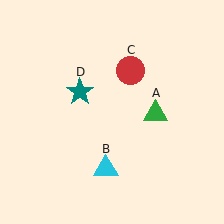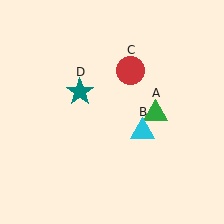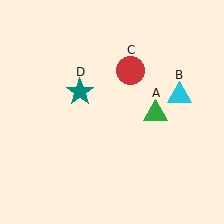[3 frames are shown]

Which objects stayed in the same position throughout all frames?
Green triangle (object A) and red circle (object C) and teal star (object D) remained stationary.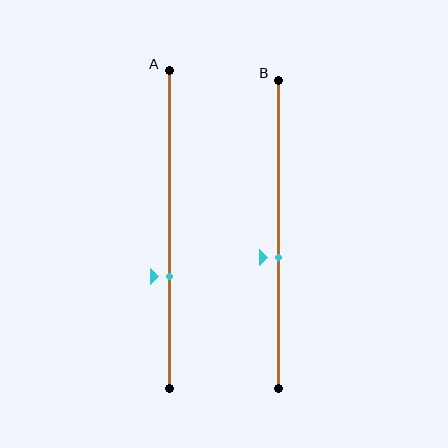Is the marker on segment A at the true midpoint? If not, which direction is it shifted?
No, the marker on segment A is shifted downward by about 15% of the segment length.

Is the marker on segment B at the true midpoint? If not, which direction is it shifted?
No, the marker on segment B is shifted downward by about 7% of the segment length.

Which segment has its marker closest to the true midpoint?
Segment B has its marker closest to the true midpoint.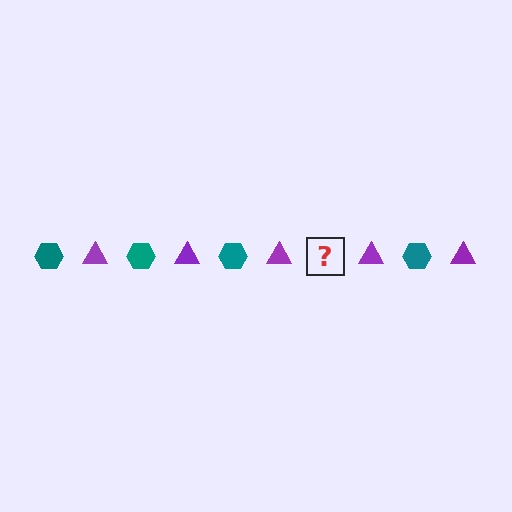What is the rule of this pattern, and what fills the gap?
The rule is that the pattern alternates between teal hexagon and purple triangle. The gap should be filled with a teal hexagon.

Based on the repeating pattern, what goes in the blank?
The blank should be a teal hexagon.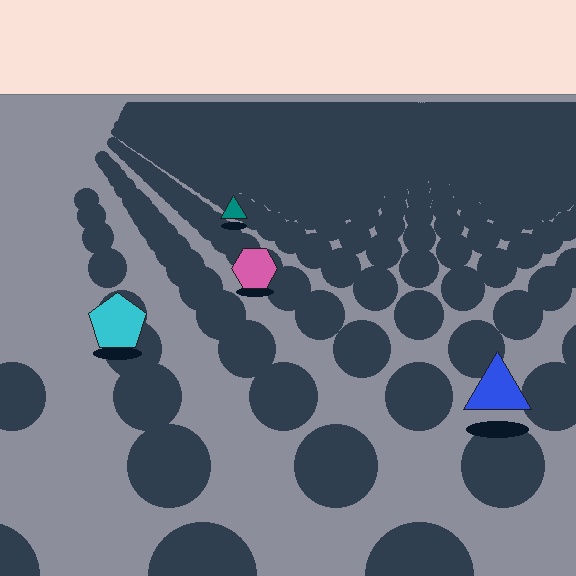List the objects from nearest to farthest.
From nearest to farthest: the blue triangle, the cyan pentagon, the pink hexagon, the teal triangle.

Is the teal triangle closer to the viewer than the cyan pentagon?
No. The cyan pentagon is closer — you can tell from the texture gradient: the ground texture is coarser near it.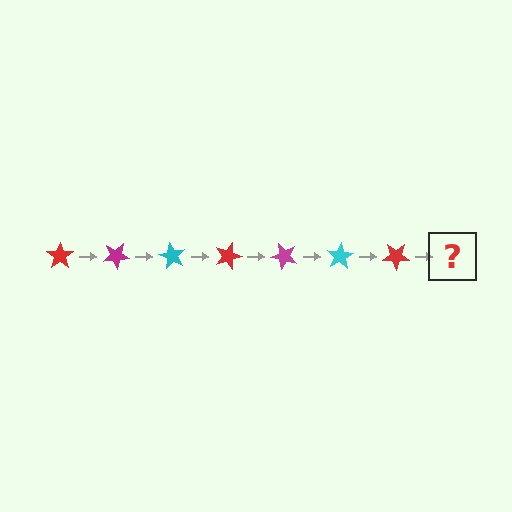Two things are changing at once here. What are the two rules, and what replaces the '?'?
The two rules are that it rotates 30 degrees each step and the color cycles through red, magenta, and cyan. The '?' should be a magenta star, rotated 210 degrees from the start.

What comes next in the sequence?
The next element should be a magenta star, rotated 210 degrees from the start.